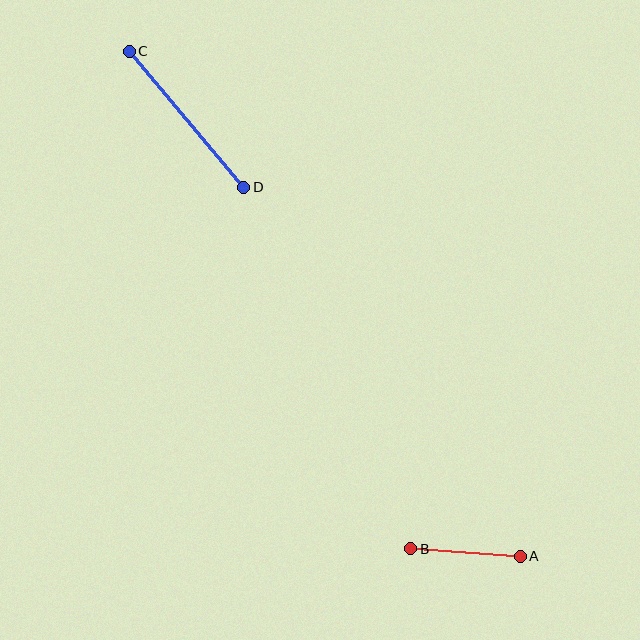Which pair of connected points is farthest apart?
Points C and D are farthest apart.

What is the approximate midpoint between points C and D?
The midpoint is at approximately (186, 119) pixels.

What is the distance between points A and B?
The distance is approximately 110 pixels.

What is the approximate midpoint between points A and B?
The midpoint is at approximately (466, 553) pixels.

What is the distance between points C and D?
The distance is approximately 178 pixels.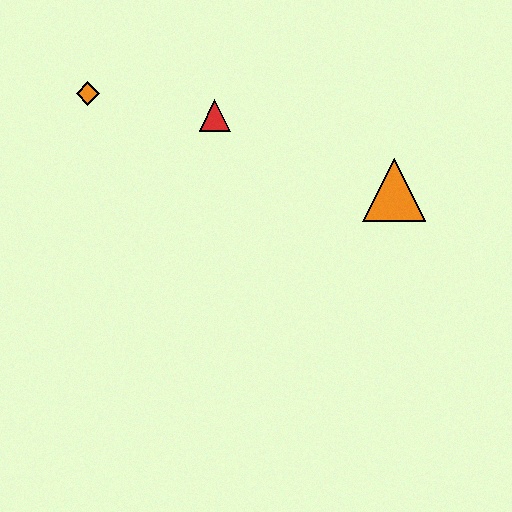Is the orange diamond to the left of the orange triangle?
Yes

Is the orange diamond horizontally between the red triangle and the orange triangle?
No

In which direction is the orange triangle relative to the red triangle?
The orange triangle is to the right of the red triangle.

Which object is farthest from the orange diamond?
The orange triangle is farthest from the orange diamond.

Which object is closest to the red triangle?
The orange diamond is closest to the red triangle.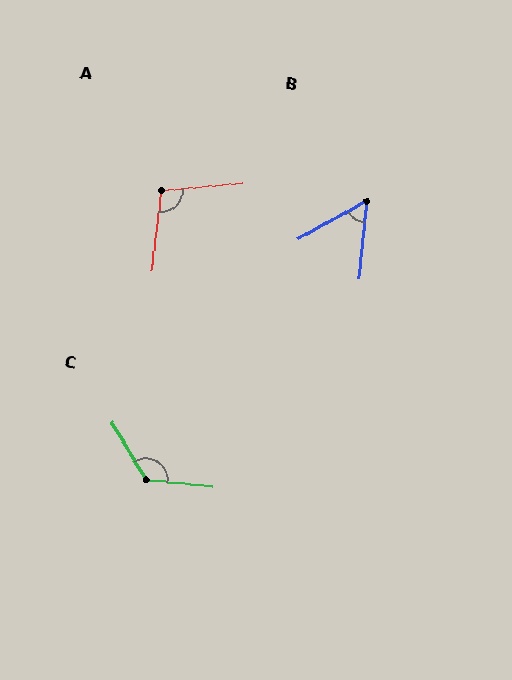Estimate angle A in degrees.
Approximately 101 degrees.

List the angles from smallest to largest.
B (56°), A (101°), C (127°).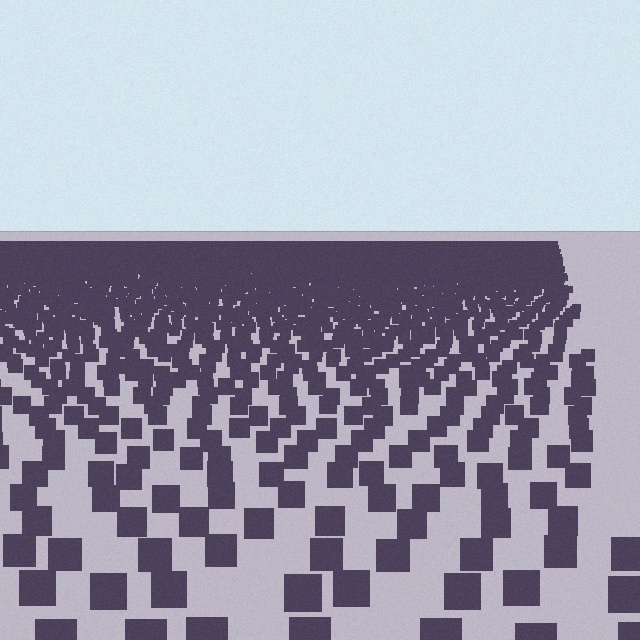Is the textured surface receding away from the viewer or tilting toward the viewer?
The surface is receding away from the viewer. Texture elements get smaller and denser toward the top.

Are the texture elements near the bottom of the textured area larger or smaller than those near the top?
Larger. Near the bottom, elements are closer to the viewer and appear at a bigger on-screen size.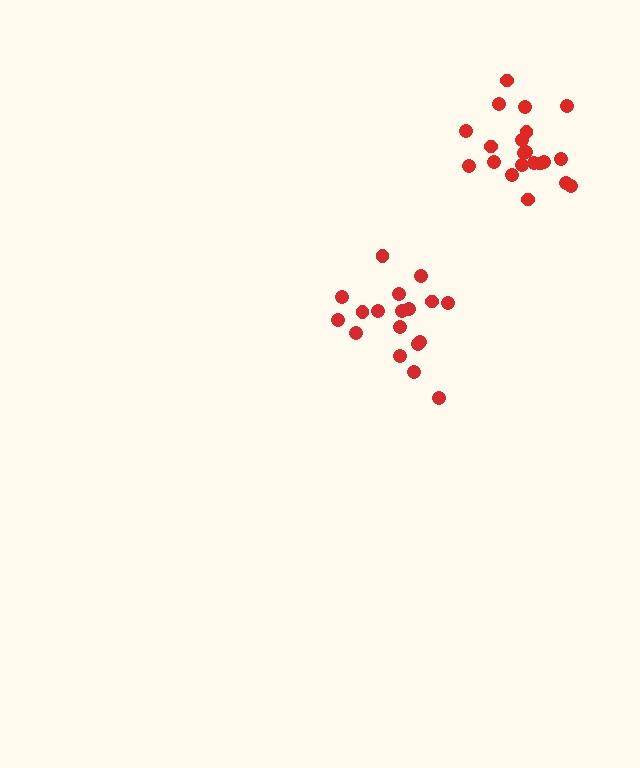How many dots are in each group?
Group 1: 18 dots, Group 2: 21 dots (39 total).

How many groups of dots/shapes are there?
There are 2 groups.